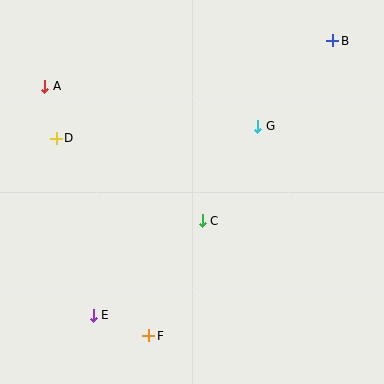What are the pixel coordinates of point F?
Point F is at (149, 336).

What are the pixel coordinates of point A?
Point A is at (45, 86).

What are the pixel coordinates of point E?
Point E is at (93, 315).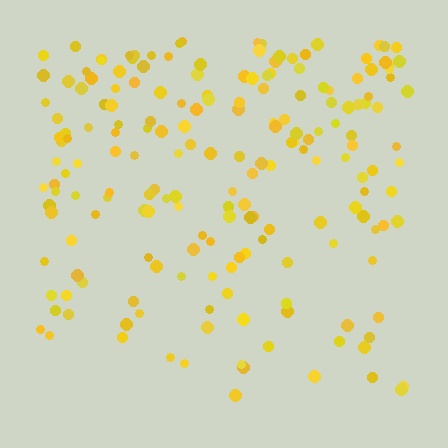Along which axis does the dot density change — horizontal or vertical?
Vertical.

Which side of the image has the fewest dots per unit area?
The bottom.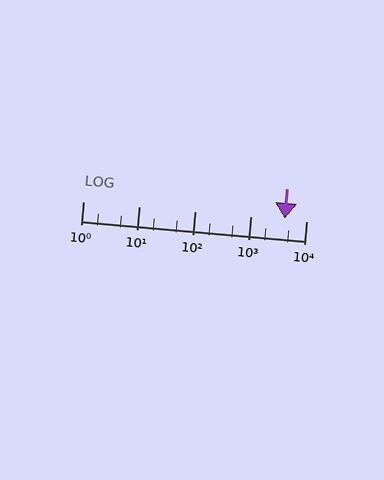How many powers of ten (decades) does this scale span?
The scale spans 4 decades, from 1 to 10000.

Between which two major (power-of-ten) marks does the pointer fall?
The pointer is between 1000 and 10000.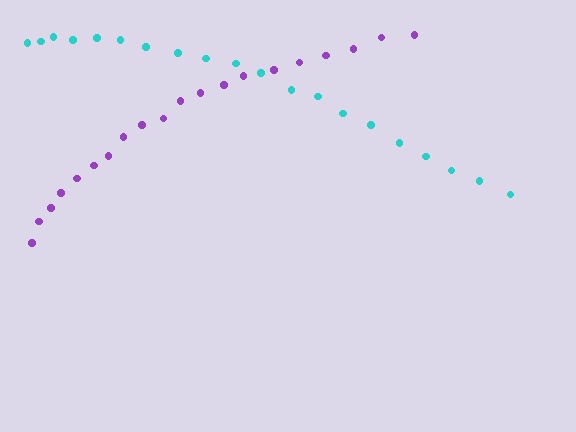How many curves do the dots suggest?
There are 2 distinct paths.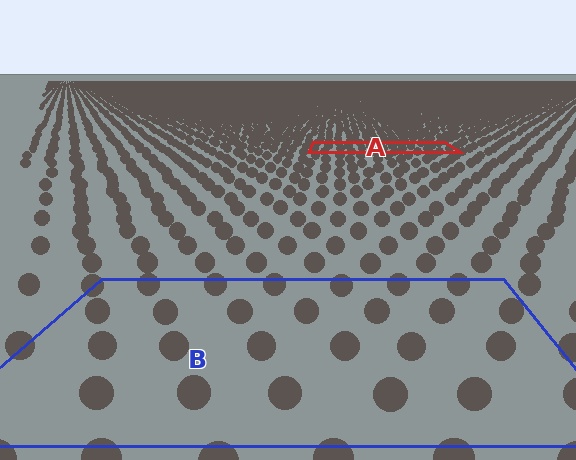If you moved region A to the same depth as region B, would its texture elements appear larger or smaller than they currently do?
They would appear larger. At a closer depth, the same texture elements are projected at a bigger on-screen size.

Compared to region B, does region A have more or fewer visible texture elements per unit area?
Region A has more texture elements per unit area — they are packed more densely because it is farther away.